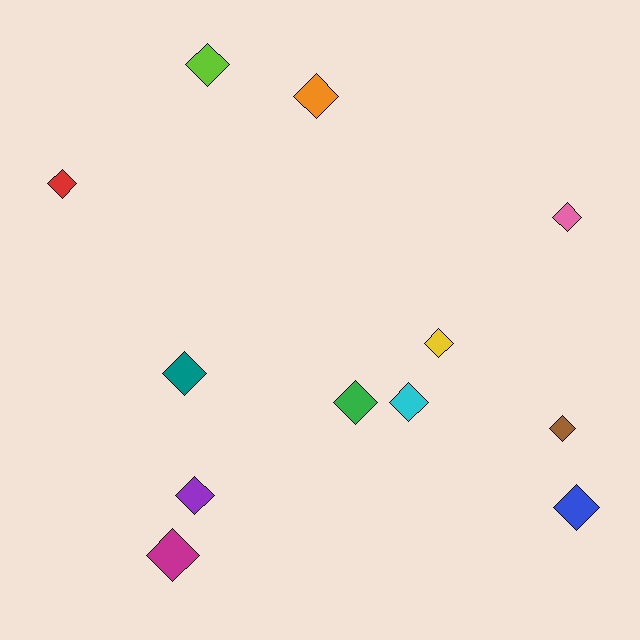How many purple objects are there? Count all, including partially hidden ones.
There is 1 purple object.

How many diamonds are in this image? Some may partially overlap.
There are 12 diamonds.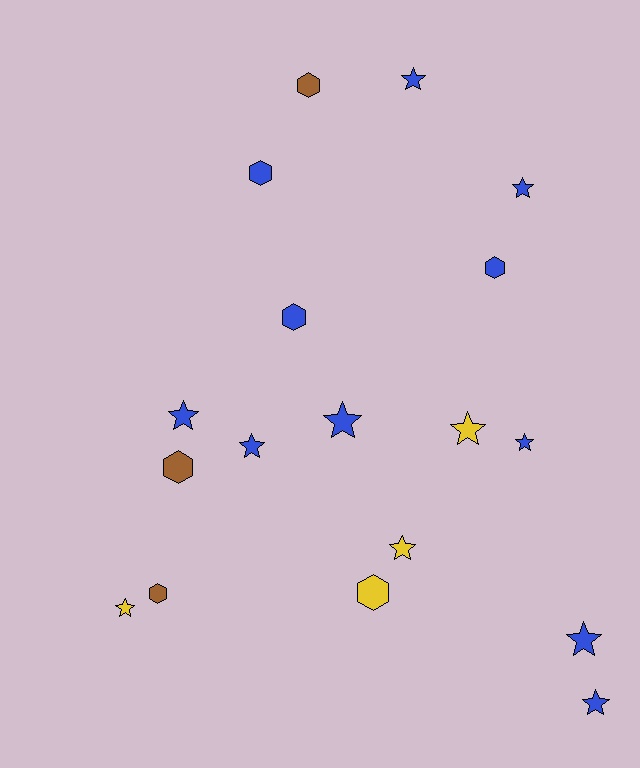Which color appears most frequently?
Blue, with 11 objects.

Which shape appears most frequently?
Star, with 11 objects.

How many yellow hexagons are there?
There is 1 yellow hexagon.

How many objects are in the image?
There are 18 objects.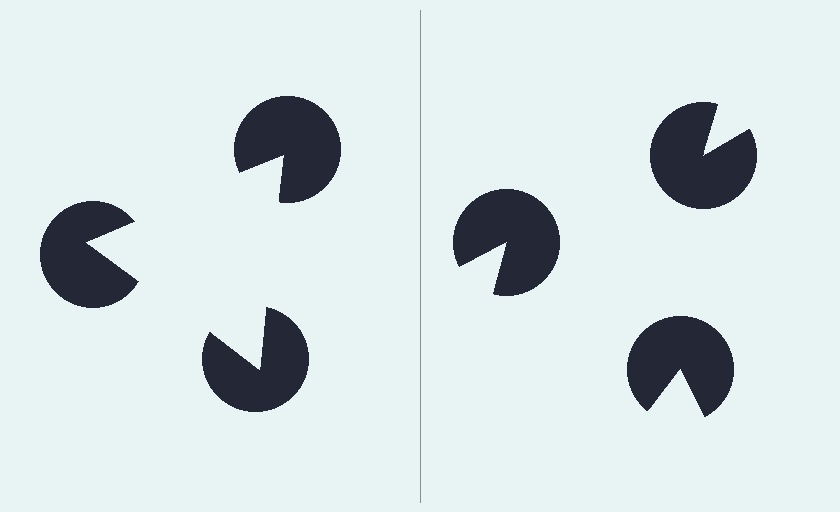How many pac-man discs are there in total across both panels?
6 — 3 on each side.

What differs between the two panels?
The pac-man discs are positioned identically on both sides; only the wedge orientations differ. On the left they align to a triangle; on the right they are misaligned.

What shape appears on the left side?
An illusory triangle.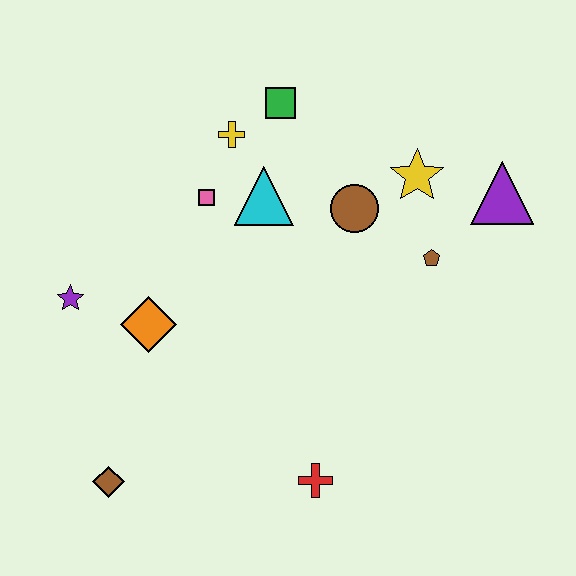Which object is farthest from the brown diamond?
The purple triangle is farthest from the brown diamond.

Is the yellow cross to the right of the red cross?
No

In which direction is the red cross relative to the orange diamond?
The red cross is to the right of the orange diamond.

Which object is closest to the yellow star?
The brown circle is closest to the yellow star.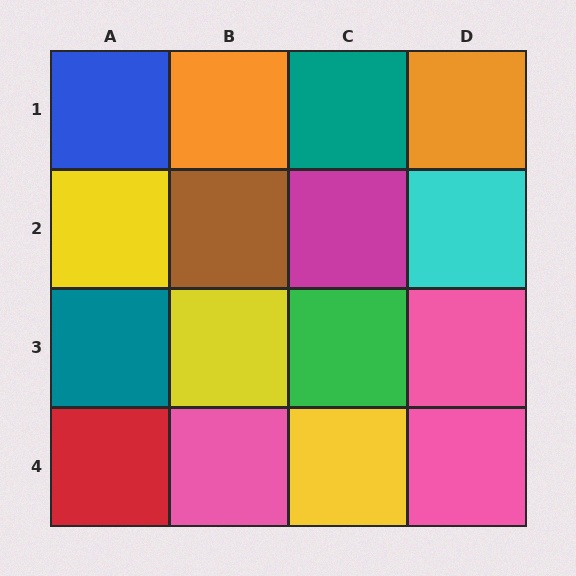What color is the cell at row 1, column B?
Orange.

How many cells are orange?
2 cells are orange.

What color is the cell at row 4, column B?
Pink.